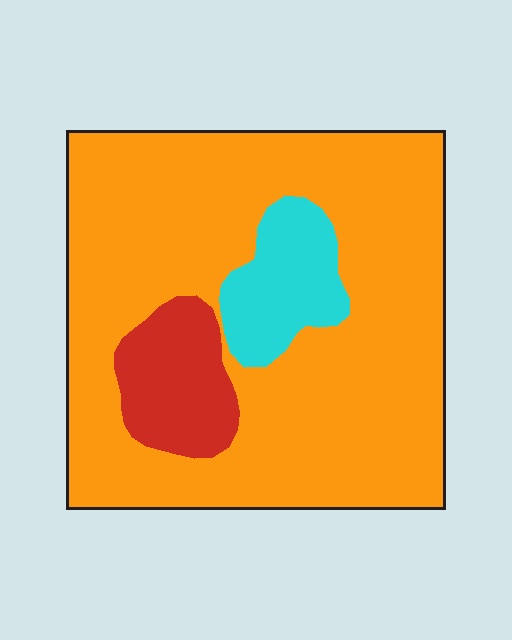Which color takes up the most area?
Orange, at roughly 80%.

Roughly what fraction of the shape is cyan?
Cyan covers roughly 10% of the shape.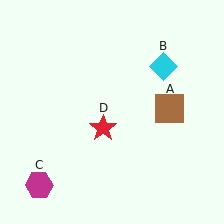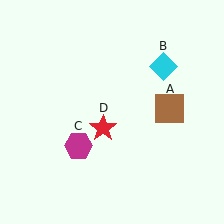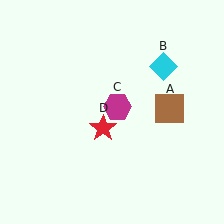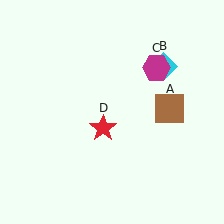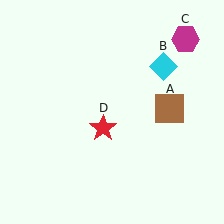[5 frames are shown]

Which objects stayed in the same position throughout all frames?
Brown square (object A) and cyan diamond (object B) and red star (object D) remained stationary.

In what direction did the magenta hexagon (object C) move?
The magenta hexagon (object C) moved up and to the right.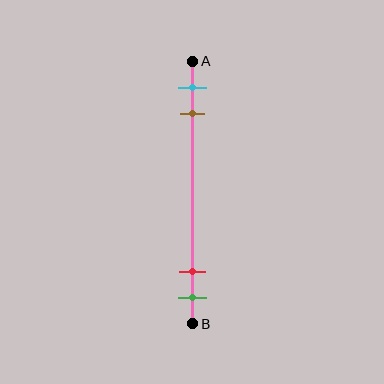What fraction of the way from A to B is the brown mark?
The brown mark is approximately 20% (0.2) of the way from A to B.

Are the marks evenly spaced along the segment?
No, the marks are not evenly spaced.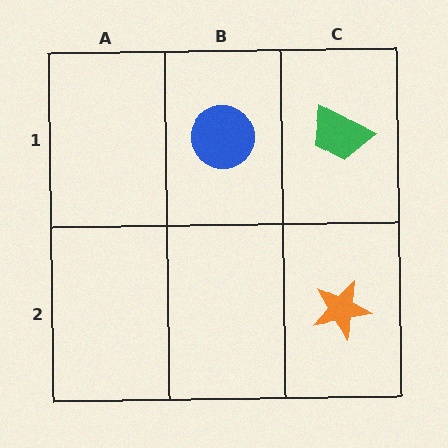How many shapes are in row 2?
1 shape.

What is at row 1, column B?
A blue circle.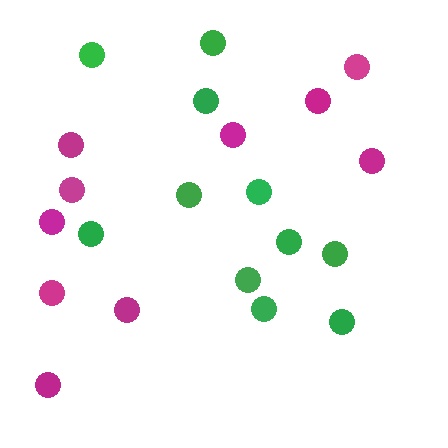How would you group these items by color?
There are 2 groups: one group of magenta circles (10) and one group of green circles (11).